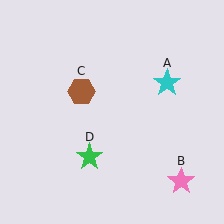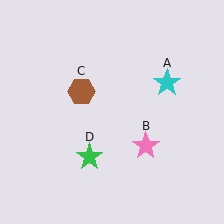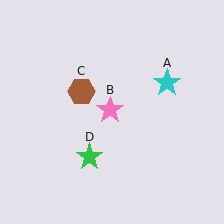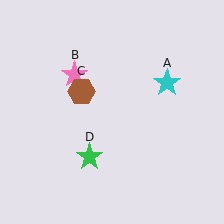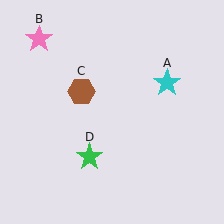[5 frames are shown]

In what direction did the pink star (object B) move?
The pink star (object B) moved up and to the left.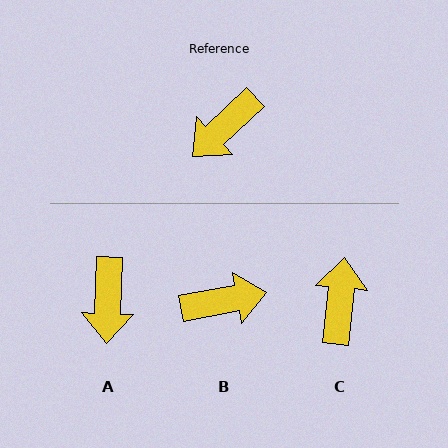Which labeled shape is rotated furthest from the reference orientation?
B, about 147 degrees away.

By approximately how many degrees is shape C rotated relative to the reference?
Approximately 139 degrees clockwise.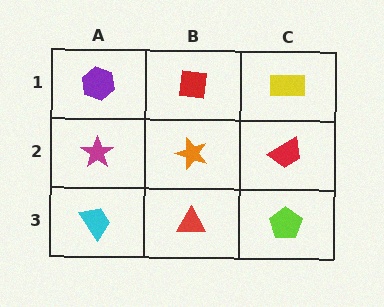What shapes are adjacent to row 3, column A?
A magenta star (row 2, column A), a red triangle (row 3, column B).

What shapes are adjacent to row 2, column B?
A red square (row 1, column B), a red triangle (row 3, column B), a magenta star (row 2, column A), a red trapezoid (row 2, column C).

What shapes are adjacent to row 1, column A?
A magenta star (row 2, column A), a red square (row 1, column B).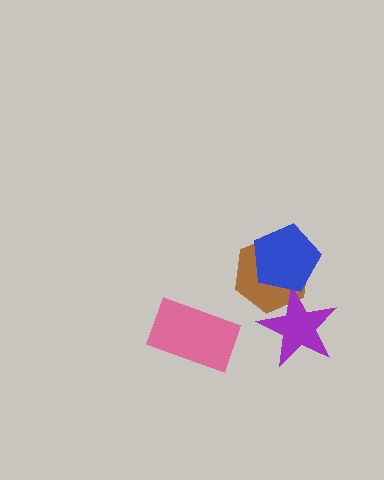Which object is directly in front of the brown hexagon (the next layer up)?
The purple star is directly in front of the brown hexagon.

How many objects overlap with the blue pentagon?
2 objects overlap with the blue pentagon.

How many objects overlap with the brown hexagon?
2 objects overlap with the brown hexagon.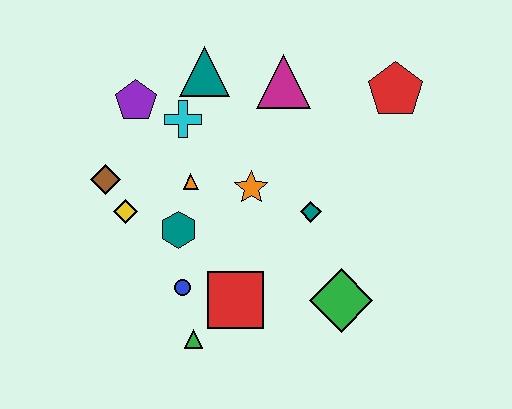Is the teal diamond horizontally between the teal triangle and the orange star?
No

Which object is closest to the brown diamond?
The yellow diamond is closest to the brown diamond.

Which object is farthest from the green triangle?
The red pentagon is farthest from the green triangle.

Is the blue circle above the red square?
Yes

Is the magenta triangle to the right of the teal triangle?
Yes